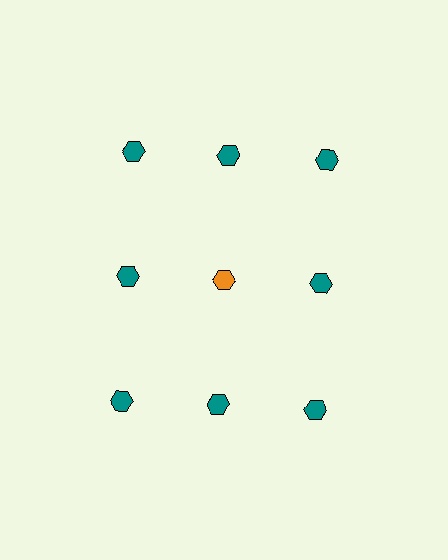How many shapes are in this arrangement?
There are 9 shapes arranged in a grid pattern.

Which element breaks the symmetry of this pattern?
The orange hexagon in the second row, second from left column breaks the symmetry. All other shapes are teal hexagons.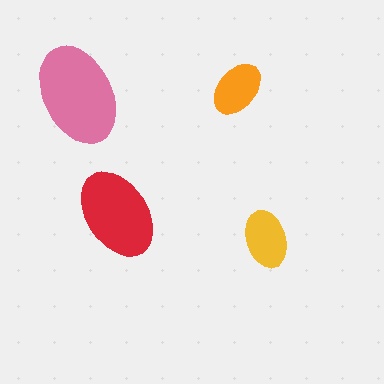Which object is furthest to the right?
The yellow ellipse is rightmost.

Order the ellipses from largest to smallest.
the pink one, the red one, the yellow one, the orange one.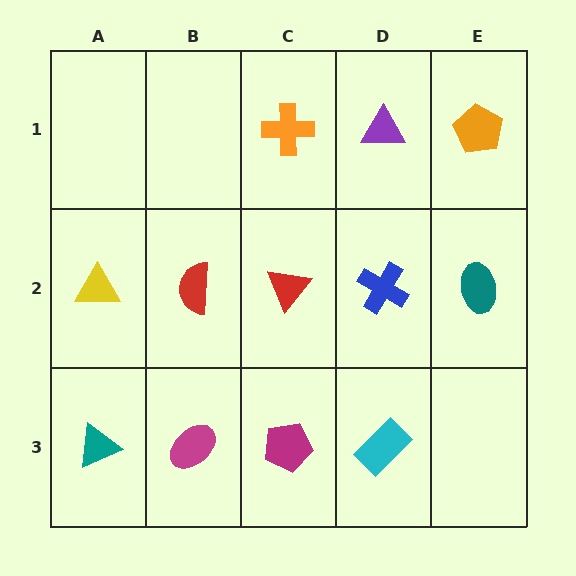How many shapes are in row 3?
4 shapes.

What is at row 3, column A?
A teal triangle.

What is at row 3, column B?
A magenta ellipse.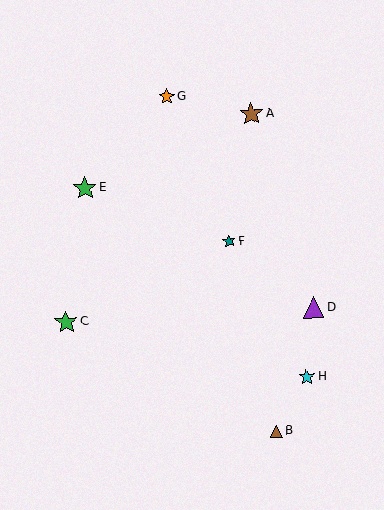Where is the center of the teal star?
The center of the teal star is at (229, 241).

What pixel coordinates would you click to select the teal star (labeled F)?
Click at (229, 241) to select the teal star F.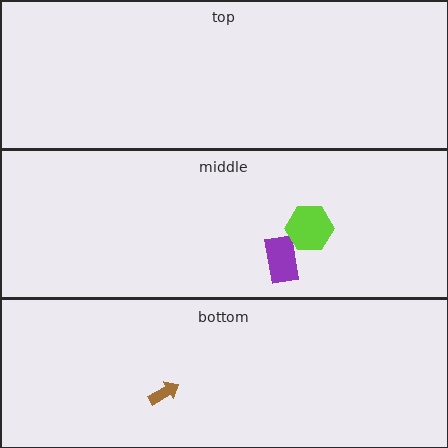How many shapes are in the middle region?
2.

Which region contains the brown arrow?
The bottom region.